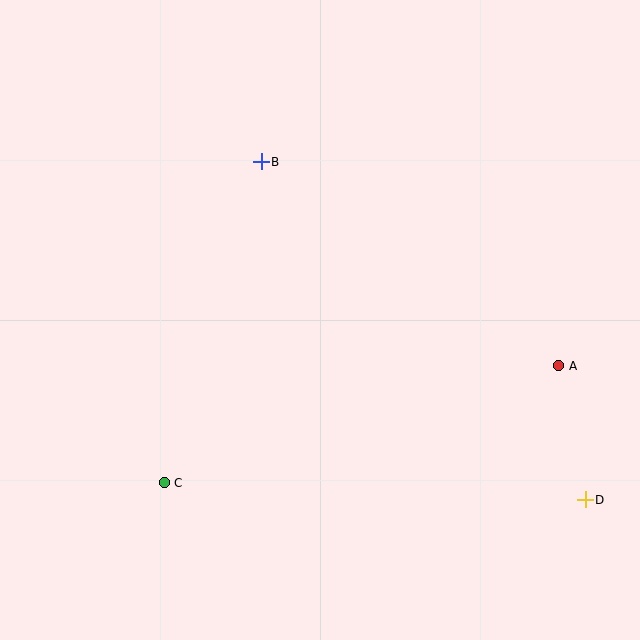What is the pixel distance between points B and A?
The distance between B and A is 361 pixels.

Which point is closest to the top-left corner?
Point B is closest to the top-left corner.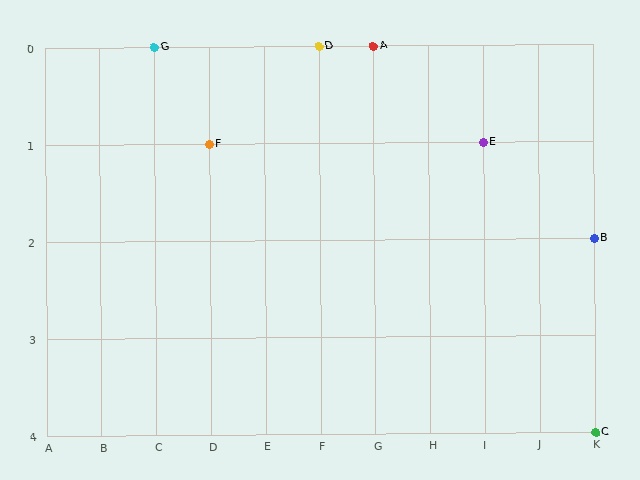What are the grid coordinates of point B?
Point B is at grid coordinates (K, 2).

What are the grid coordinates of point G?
Point G is at grid coordinates (C, 0).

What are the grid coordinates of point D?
Point D is at grid coordinates (F, 0).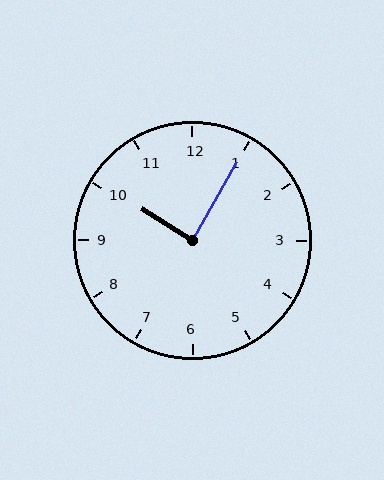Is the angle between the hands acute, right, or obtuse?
It is right.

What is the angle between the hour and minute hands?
Approximately 88 degrees.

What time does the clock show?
10:05.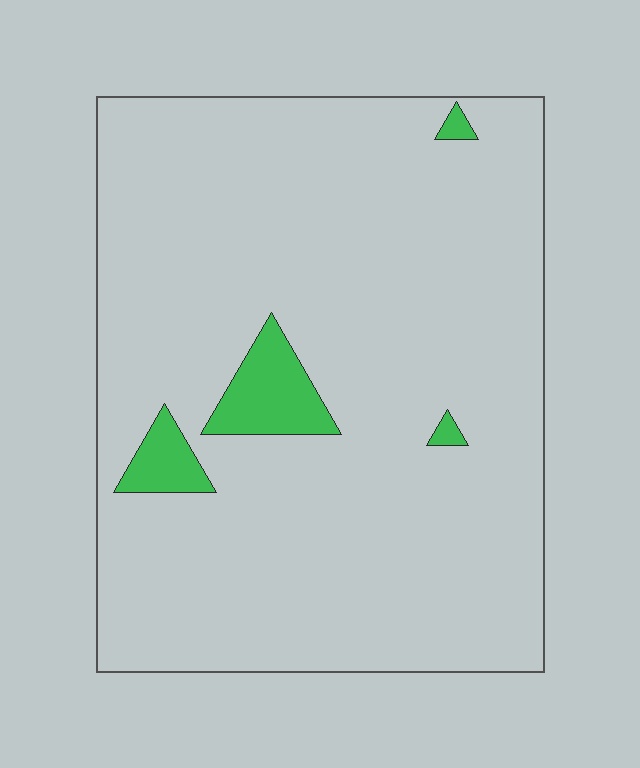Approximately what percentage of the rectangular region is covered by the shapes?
Approximately 5%.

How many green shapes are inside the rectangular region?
4.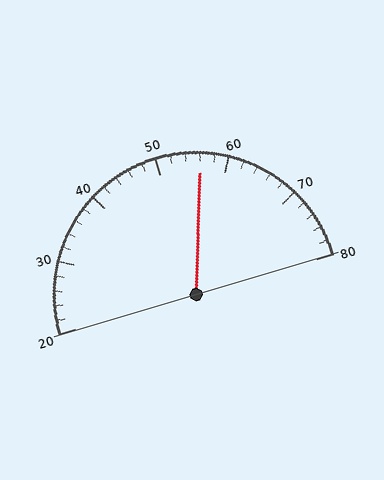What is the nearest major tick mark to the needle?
The nearest major tick mark is 60.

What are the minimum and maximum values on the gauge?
The gauge ranges from 20 to 80.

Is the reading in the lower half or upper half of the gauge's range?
The reading is in the upper half of the range (20 to 80).